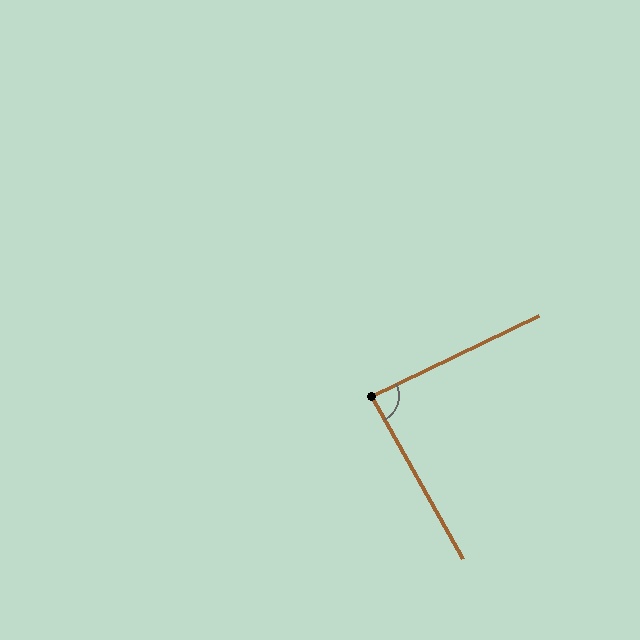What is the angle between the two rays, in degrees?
Approximately 86 degrees.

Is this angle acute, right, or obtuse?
It is approximately a right angle.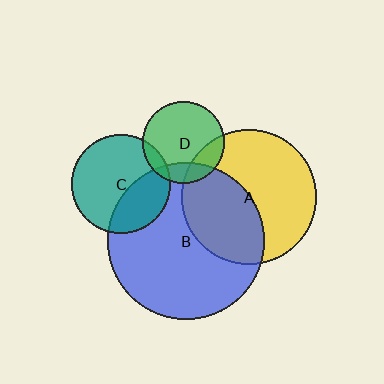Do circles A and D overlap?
Yes.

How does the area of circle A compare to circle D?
Approximately 2.7 times.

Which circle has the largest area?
Circle B (blue).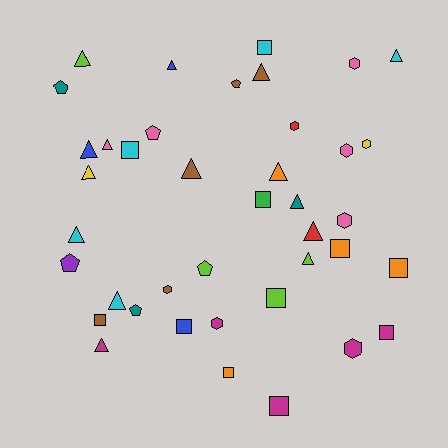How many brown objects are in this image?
There are 5 brown objects.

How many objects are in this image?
There are 40 objects.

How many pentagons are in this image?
There are 6 pentagons.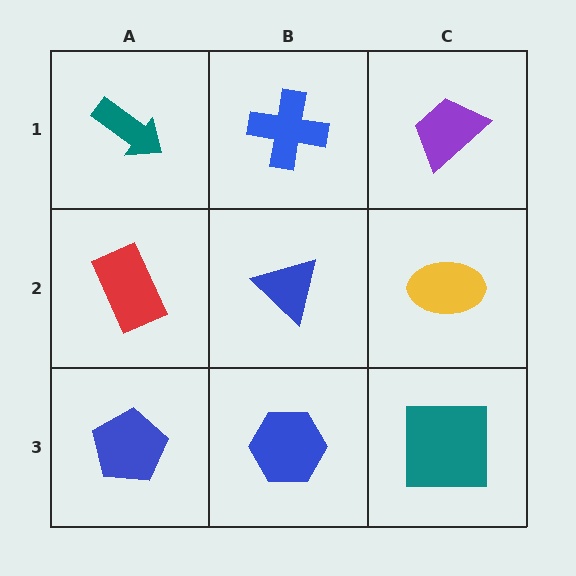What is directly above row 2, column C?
A purple trapezoid.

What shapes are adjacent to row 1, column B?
A blue triangle (row 2, column B), a teal arrow (row 1, column A), a purple trapezoid (row 1, column C).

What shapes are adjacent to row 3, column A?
A red rectangle (row 2, column A), a blue hexagon (row 3, column B).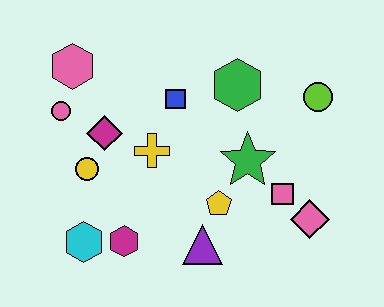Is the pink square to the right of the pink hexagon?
Yes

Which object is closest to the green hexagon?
The blue square is closest to the green hexagon.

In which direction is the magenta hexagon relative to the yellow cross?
The magenta hexagon is below the yellow cross.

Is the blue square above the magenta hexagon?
Yes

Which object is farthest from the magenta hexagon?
The lime circle is farthest from the magenta hexagon.